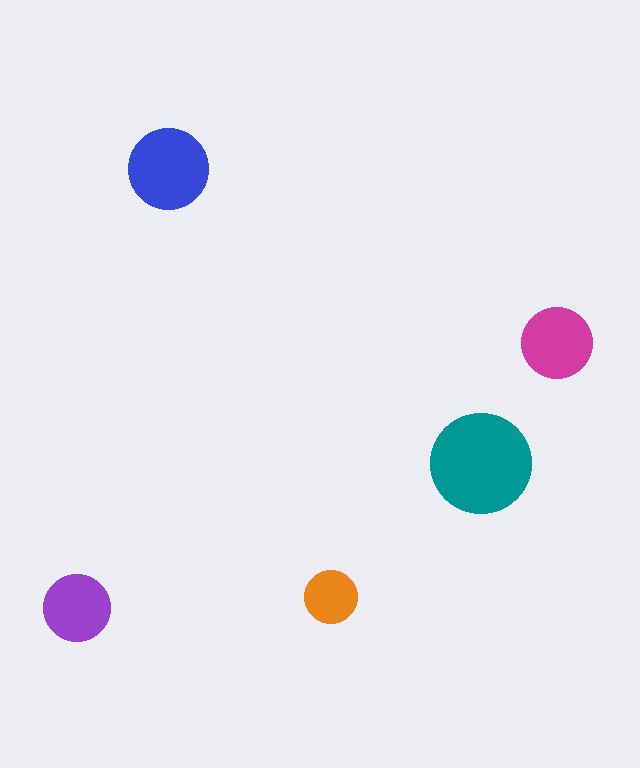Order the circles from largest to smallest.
the teal one, the blue one, the magenta one, the purple one, the orange one.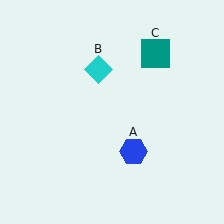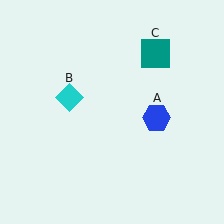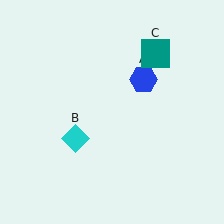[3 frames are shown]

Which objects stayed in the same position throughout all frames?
Teal square (object C) remained stationary.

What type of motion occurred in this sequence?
The blue hexagon (object A), cyan diamond (object B) rotated counterclockwise around the center of the scene.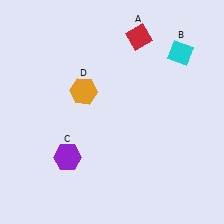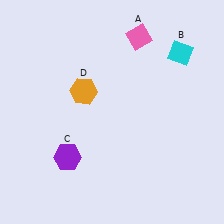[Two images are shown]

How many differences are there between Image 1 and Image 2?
There is 1 difference between the two images.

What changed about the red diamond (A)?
In Image 1, A is red. In Image 2, it changed to pink.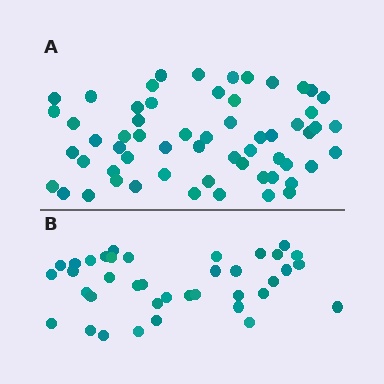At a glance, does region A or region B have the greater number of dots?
Region A (the top region) has more dots.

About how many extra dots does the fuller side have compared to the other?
Region A has approximately 20 more dots than region B.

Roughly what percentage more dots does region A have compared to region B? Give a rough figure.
About 55% more.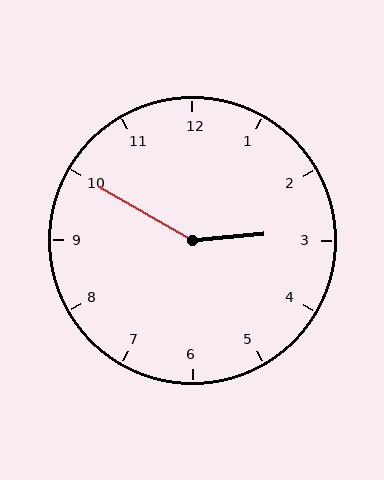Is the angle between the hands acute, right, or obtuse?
It is obtuse.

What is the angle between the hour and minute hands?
Approximately 145 degrees.